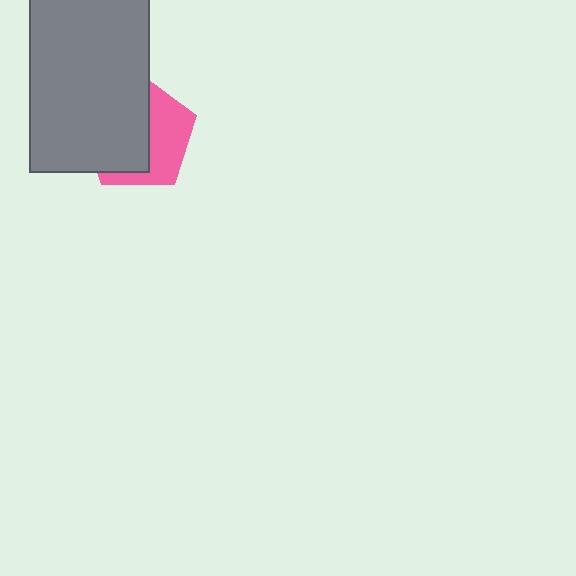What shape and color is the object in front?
The object in front is a gray rectangle.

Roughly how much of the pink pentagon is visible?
A small part of it is visible (roughly 43%).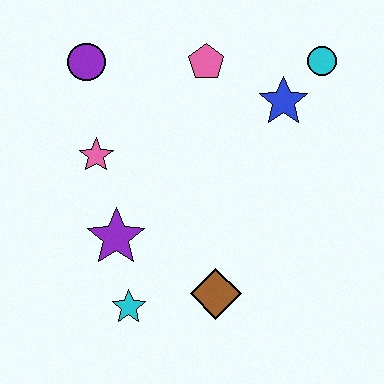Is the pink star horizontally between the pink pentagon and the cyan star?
No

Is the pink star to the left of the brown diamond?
Yes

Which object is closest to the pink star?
The purple star is closest to the pink star.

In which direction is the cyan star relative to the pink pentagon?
The cyan star is below the pink pentagon.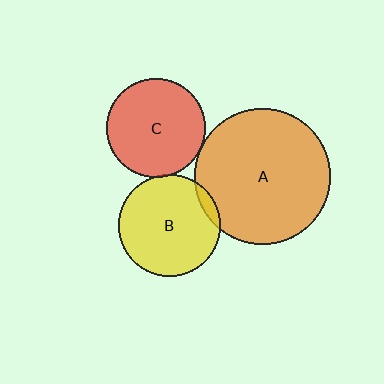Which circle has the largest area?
Circle A (orange).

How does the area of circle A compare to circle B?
Approximately 1.8 times.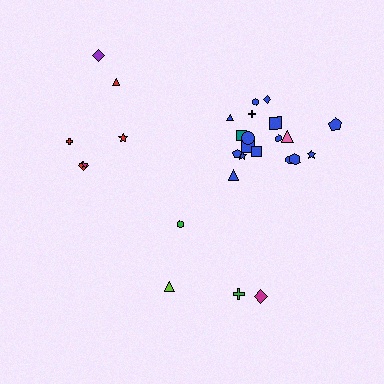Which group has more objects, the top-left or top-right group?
The top-right group.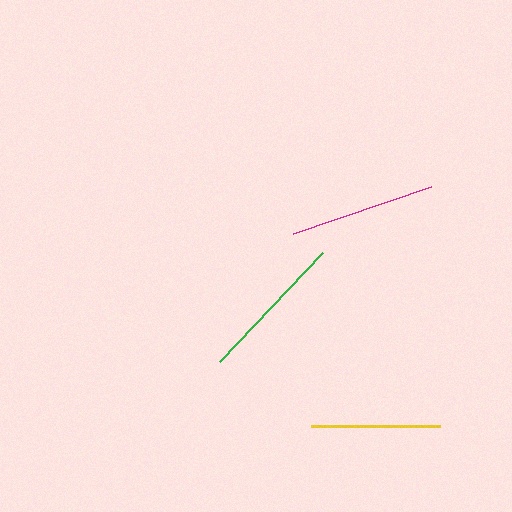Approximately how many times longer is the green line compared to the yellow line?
The green line is approximately 1.2 times the length of the yellow line.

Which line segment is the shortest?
The yellow line is the shortest at approximately 129 pixels.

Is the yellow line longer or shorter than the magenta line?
The magenta line is longer than the yellow line.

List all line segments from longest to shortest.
From longest to shortest: green, magenta, yellow.